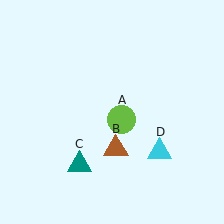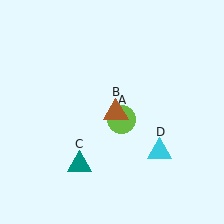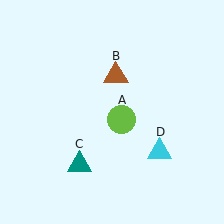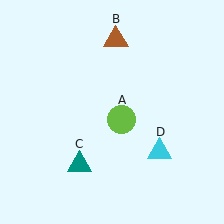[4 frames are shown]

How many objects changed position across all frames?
1 object changed position: brown triangle (object B).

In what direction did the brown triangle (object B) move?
The brown triangle (object B) moved up.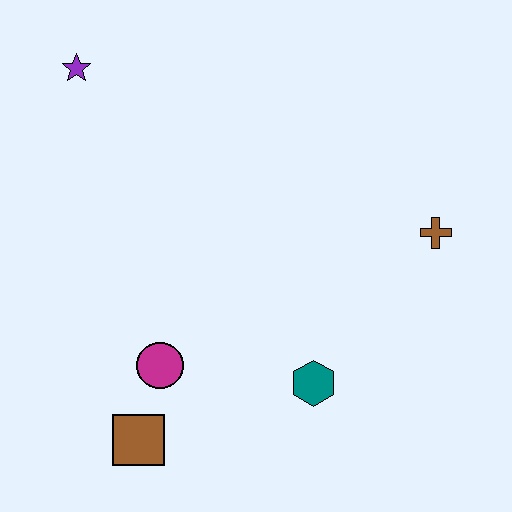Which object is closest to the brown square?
The magenta circle is closest to the brown square.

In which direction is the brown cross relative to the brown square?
The brown cross is to the right of the brown square.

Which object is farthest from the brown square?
The purple star is farthest from the brown square.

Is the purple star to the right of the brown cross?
No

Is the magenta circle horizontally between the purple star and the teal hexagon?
Yes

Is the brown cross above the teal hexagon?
Yes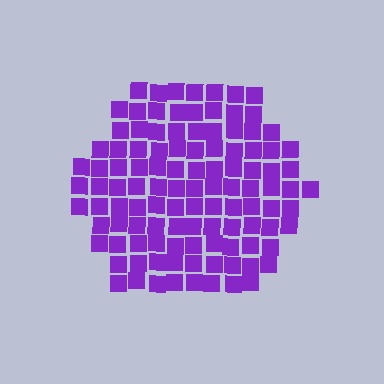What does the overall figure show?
The overall figure shows a hexagon.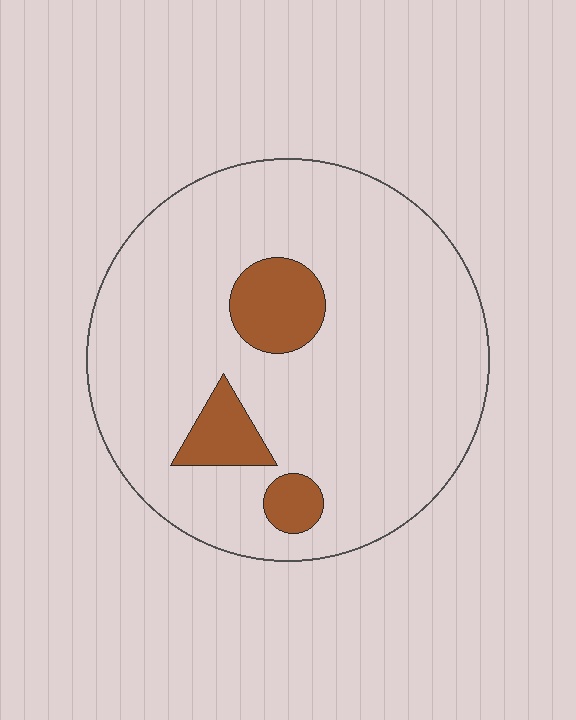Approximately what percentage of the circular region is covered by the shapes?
Approximately 10%.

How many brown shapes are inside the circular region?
3.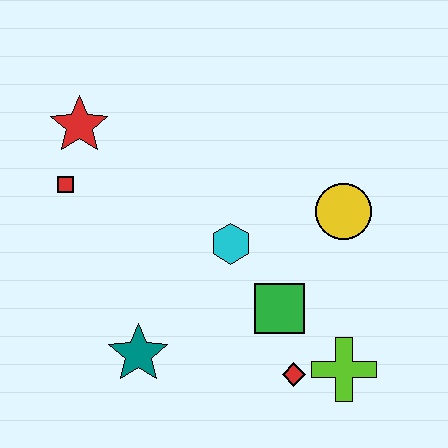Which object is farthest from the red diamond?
The red star is farthest from the red diamond.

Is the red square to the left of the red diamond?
Yes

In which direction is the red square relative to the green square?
The red square is to the left of the green square.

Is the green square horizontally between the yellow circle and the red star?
Yes